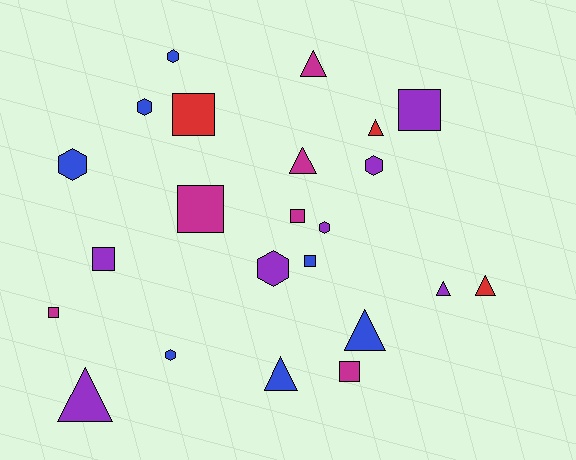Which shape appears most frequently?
Triangle, with 8 objects.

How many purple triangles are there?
There are 2 purple triangles.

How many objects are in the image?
There are 23 objects.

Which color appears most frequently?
Purple, with 7 objects.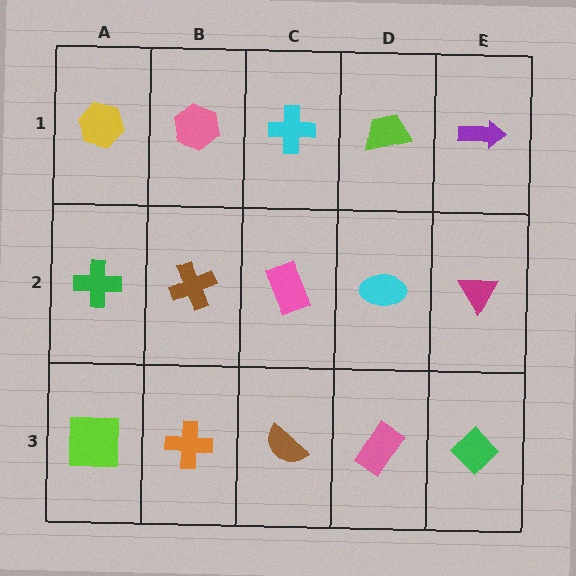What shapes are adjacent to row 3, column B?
A brown cross (row 2, column B), a lime square (row 3, column A), a brown semicircle (row 3, column C).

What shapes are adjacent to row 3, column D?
A cyan ellipse (row 2, column D), a brown semicircle (row 3, column C), a green diamond (row 3, column E).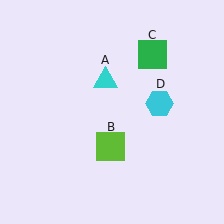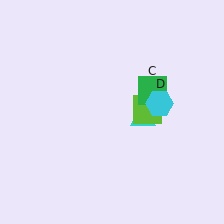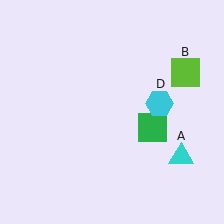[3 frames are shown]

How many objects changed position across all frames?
3 objects changed position: cyan triangle (object A), lime square (object B), green square (object C).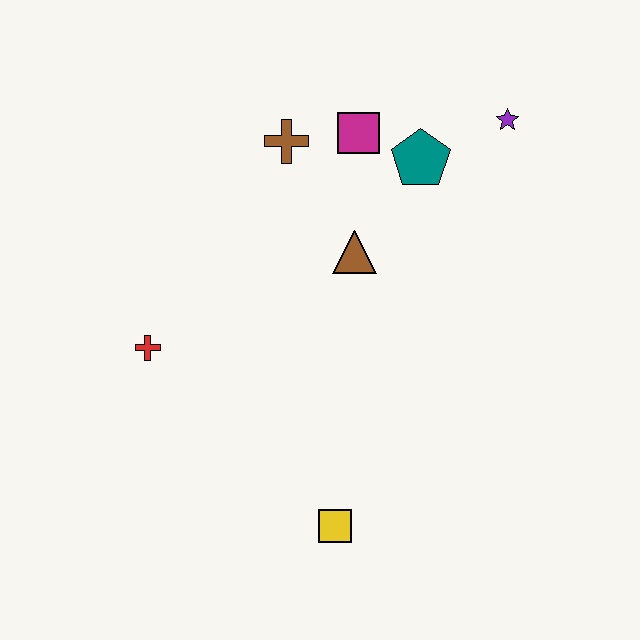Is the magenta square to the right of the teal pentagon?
No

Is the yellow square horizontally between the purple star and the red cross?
Yes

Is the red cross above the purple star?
No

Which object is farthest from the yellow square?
The purple star is farthest from the yellow square.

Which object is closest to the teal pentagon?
The magenta square is closest to the teal pentagon.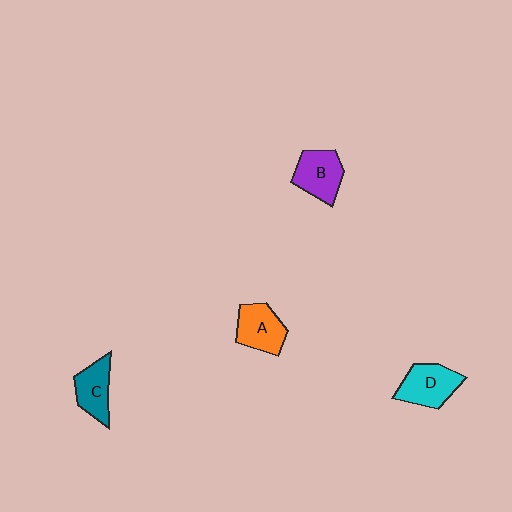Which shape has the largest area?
Shape D (cyan).